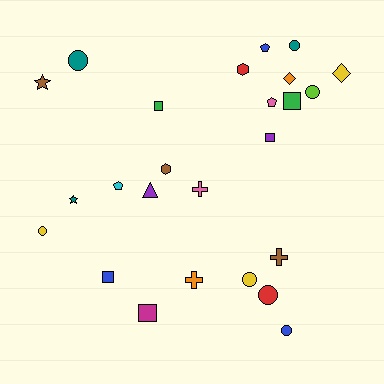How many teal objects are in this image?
There are 3 teal objects.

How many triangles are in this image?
There is 1 triangle.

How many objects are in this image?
There are 25 objects.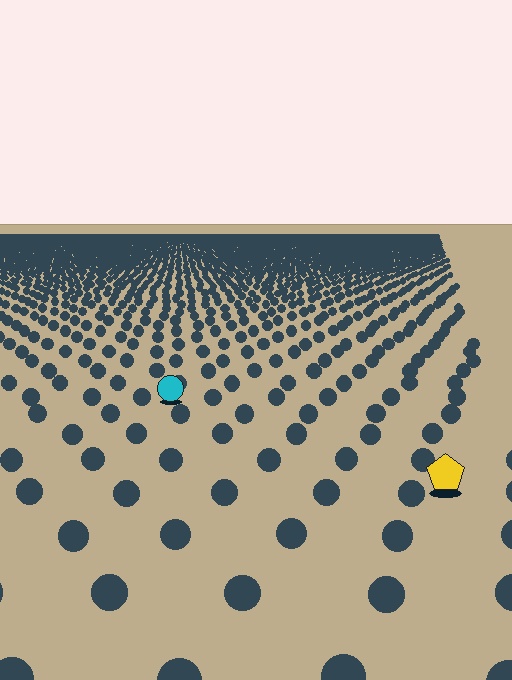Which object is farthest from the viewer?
The cyan circle is farthest from the viewer. It appears smaller and the ground texture around it is denser.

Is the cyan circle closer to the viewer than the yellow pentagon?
No. The yellow pentagon is closer — you can tell from the texture gradient: the ground texture is coarser near it.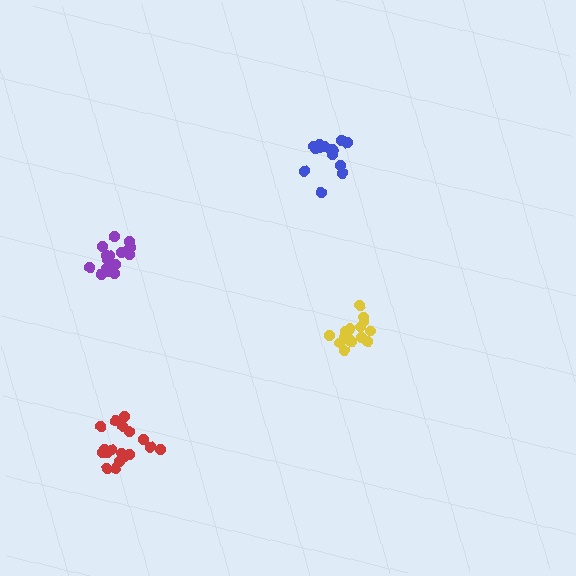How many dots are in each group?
Group 1: 14 dots, Group 2: 18 dots, Group 3: 16 dots, Group 4: 18 dots (66 total).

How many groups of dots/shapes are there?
There are 4 groups.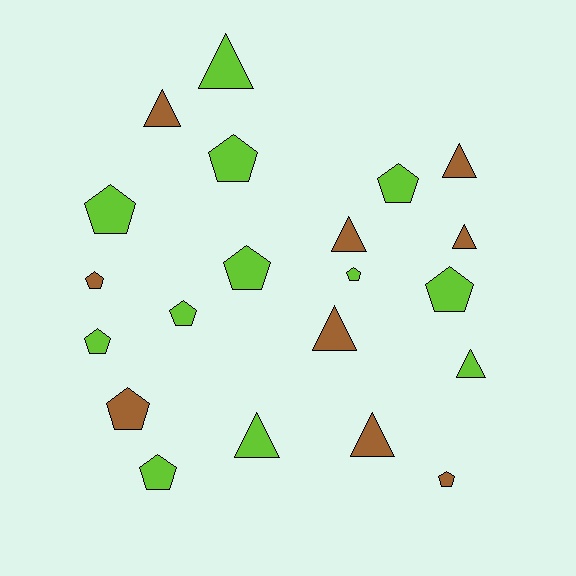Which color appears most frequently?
Lime, with 12 objects.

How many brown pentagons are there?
There are 3 brown pentagons.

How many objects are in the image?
There are 21 objects.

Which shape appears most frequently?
Pentagon, with 12 objects.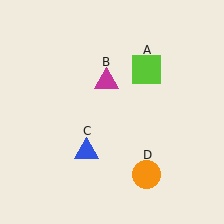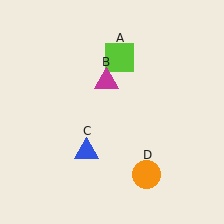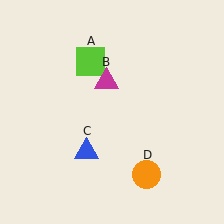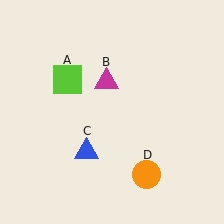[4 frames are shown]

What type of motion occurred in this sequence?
The lime square (object A) rotated counterclockwise around the center of the scene.